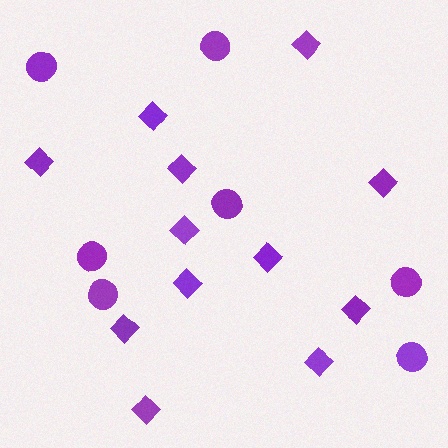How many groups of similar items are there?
There are 2 groups: one group of diamonds (12) and one group of circles (7).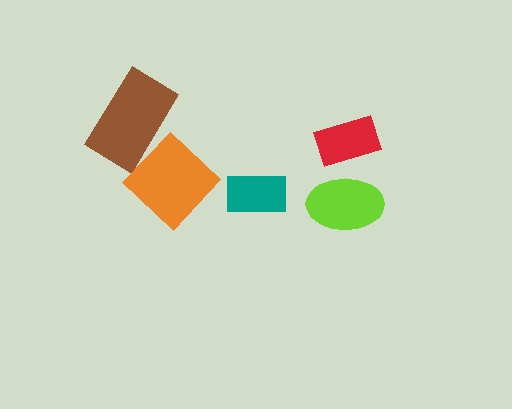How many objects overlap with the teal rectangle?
0 objects overlap with the teal rectangle.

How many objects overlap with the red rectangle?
0 objects overlap with the red rectangle.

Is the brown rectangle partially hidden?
Yes, it is partially covered by another shape.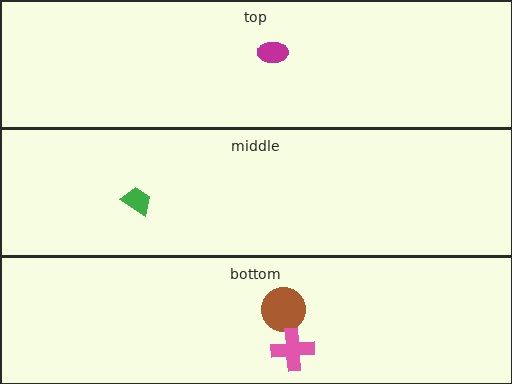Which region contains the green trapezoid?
The middle region.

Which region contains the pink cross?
The bottom region.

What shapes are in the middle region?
The green trapezoid.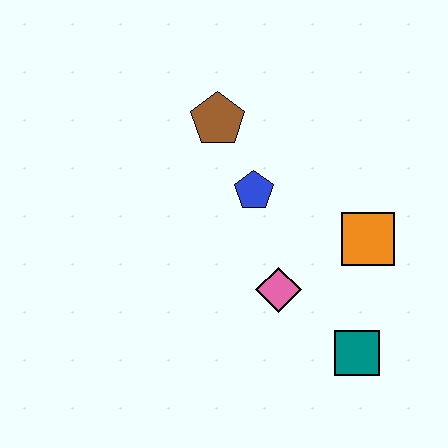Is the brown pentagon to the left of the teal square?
Yes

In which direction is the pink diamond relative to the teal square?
The pink diamond is to the left of the teal square.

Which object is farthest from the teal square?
The brown pentagon is farthest from the teal square.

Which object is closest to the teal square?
The pink diamond is closest to the teal square.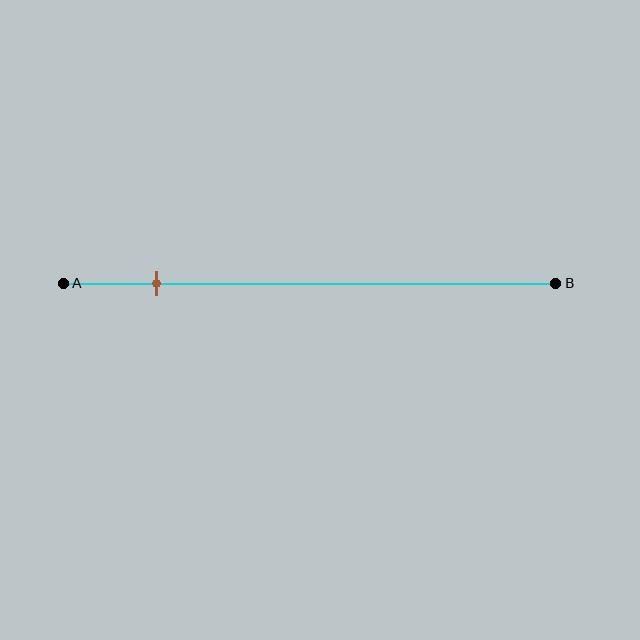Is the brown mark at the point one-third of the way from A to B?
No, the mark is at about 20% from A, not at the 33% one-third point.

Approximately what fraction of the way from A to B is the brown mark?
The brown mark is approximately 20% of the way from A to B.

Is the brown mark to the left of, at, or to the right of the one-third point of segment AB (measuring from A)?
The brown mark is to the left of the one-third point of segment AB.